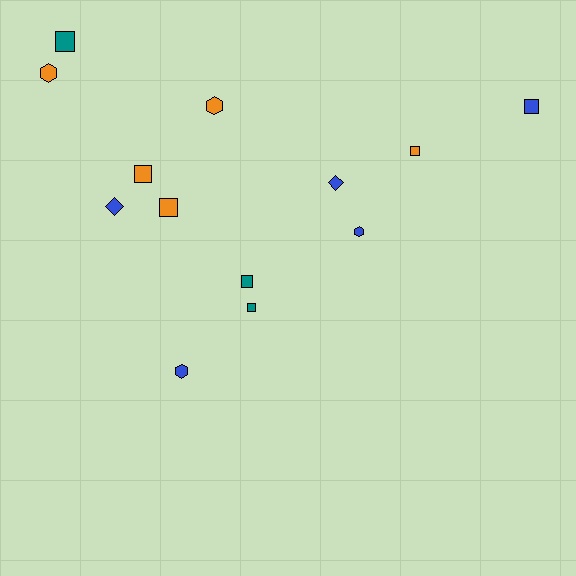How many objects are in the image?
There are 13 objects.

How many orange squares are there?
There are 3 orange squares.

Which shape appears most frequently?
Square, with 7 objects.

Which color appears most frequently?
Blue, with 5 objects.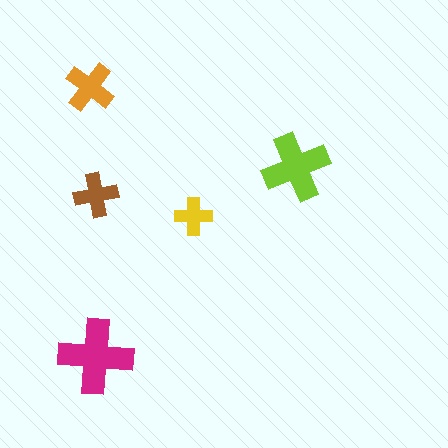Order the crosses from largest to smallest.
the magenta one, the lime one, the orange one, the brown one, the yellow one.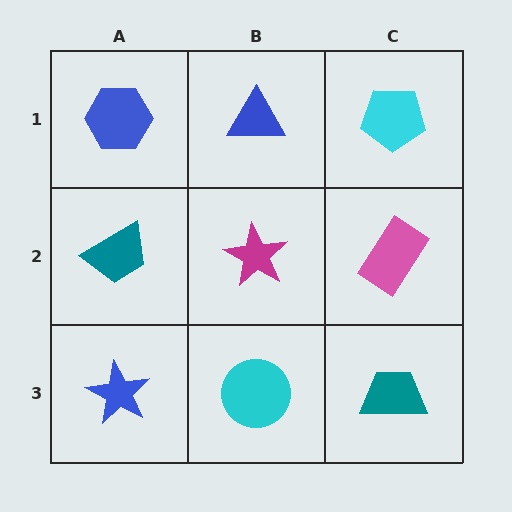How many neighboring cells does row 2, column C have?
3.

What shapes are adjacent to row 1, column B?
A magenta star (row 2, column B), a blue hexagon (row 1, column A), a cyan pentagon (row 1, column C).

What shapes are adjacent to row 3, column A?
A teal trapezoid (row 2, column A), a cyan circle (row 3, column B).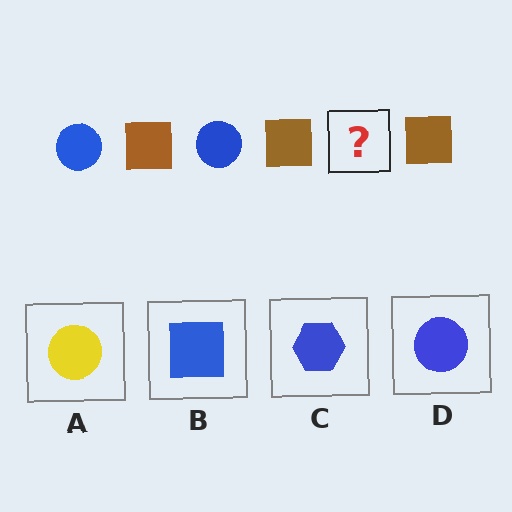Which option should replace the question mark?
Option D.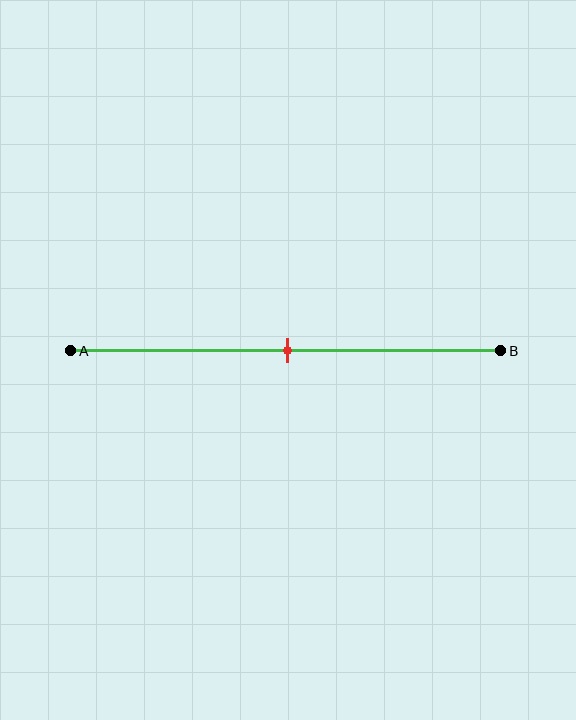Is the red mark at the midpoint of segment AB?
Yes, the mark is approximately at the midpoint.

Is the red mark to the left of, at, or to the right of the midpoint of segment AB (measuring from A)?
The red mark is approximately at the midpoint of segment AB.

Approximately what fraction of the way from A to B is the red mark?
The red mark is approximately 50% of the way from A to B.